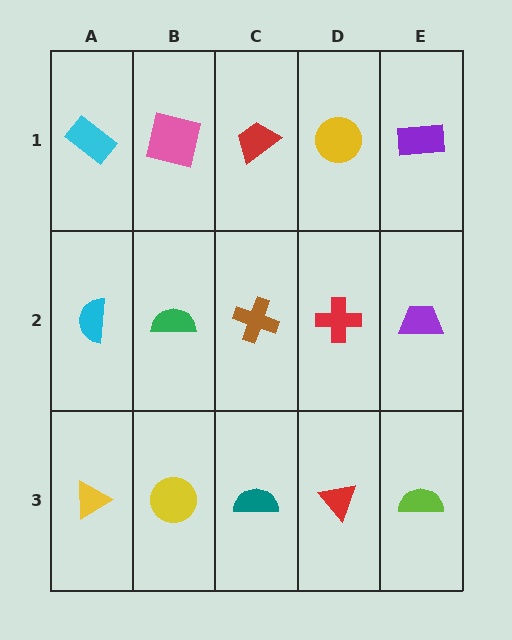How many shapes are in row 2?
5 shapes.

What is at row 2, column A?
A cyan semicircle.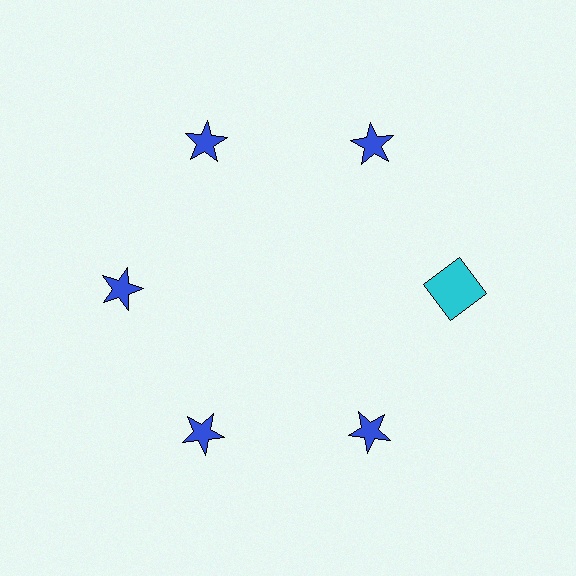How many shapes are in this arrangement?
There are 6 shapes arranged in a ring pattern.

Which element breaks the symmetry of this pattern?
The cyan square at roughly the 3 o'clock position breaks the symmetry. All other shapes are blue stars.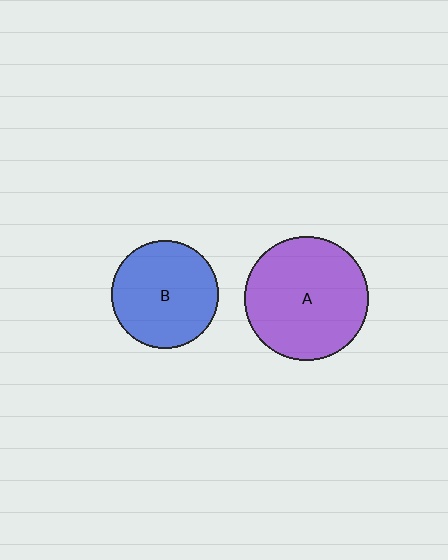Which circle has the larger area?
Circle A (purple).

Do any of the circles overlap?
No, none of the circles overlap.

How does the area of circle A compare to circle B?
Approximately 1.3 times.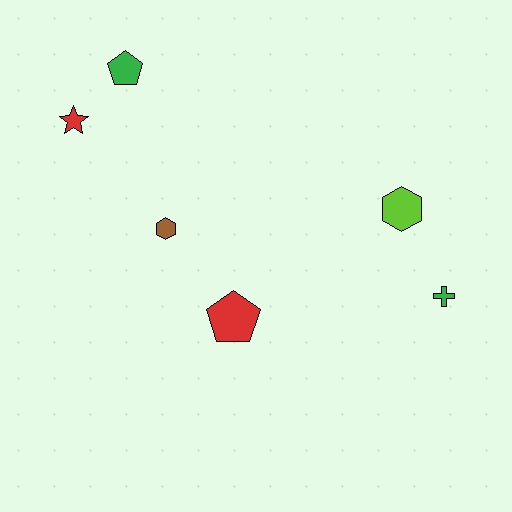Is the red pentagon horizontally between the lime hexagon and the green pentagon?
Yes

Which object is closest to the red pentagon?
The brown hexagon is closest to the red pentagon.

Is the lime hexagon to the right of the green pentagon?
Yes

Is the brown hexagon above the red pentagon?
Yes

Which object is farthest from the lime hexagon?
The red star is farthest from the lime hexagon.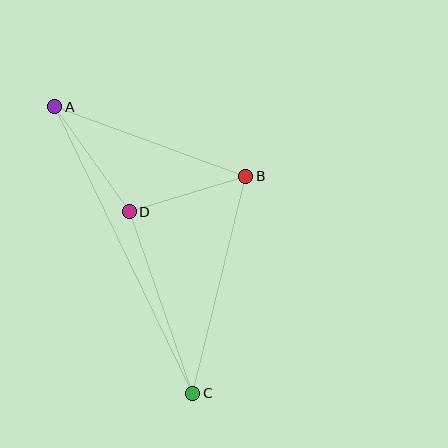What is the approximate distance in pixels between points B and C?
The distance between B and C is approximately 224 pixels.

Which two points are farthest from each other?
Points A and C are farthest from each other.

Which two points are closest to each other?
Points B and D are closest to each other.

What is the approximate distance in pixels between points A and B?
The distance between A and B is approximately 203 pixels.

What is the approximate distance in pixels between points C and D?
The distance between C and D is approximately 192 pixels.